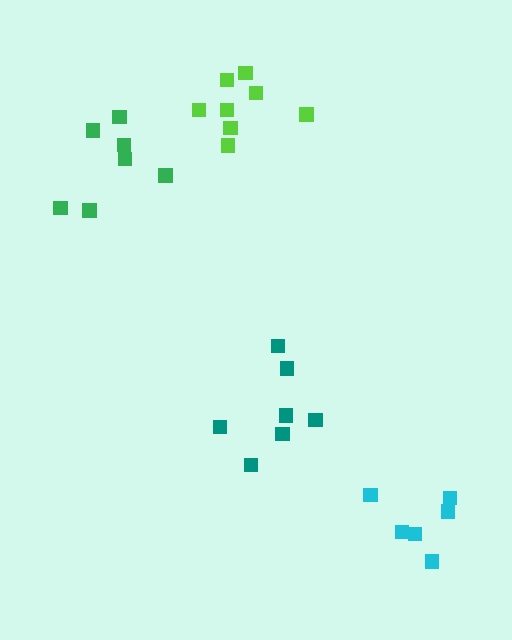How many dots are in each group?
Group 1: 7 dots, Group 2: 8 dots, Group 3: 7 dots, Group 4: 6 dots (28 total).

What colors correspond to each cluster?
The clusters are colored: teal, lime, green, cyan.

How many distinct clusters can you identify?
There are 4 distinct clusters.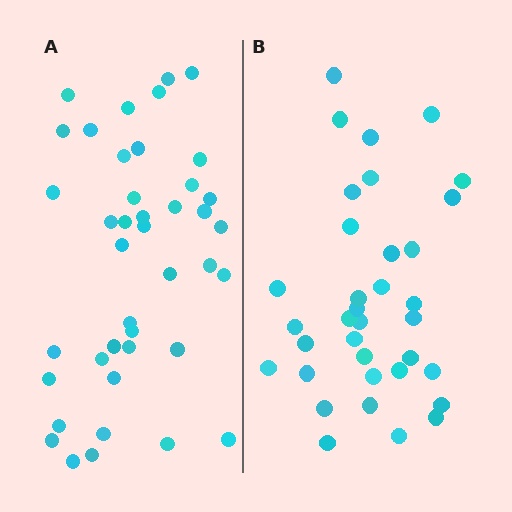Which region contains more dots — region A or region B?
Region A (the left region) has more dots.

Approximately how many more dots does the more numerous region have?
Region A has about 6 more dots than region B.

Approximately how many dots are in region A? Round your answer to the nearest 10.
About 40 dots. (The exact count is 41, which rounds to 40.)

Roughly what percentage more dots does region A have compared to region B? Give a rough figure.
About 15% more.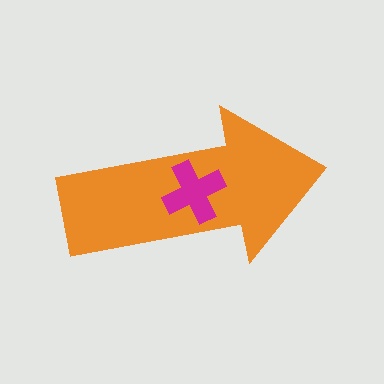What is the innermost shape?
The magenta cross.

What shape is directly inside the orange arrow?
The magenta cross.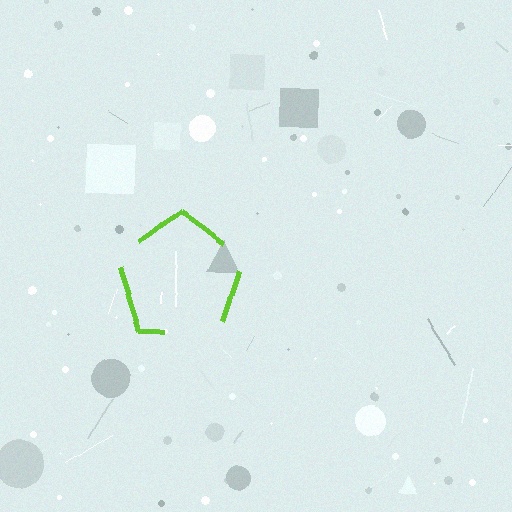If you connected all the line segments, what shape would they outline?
They would outline a pentagon.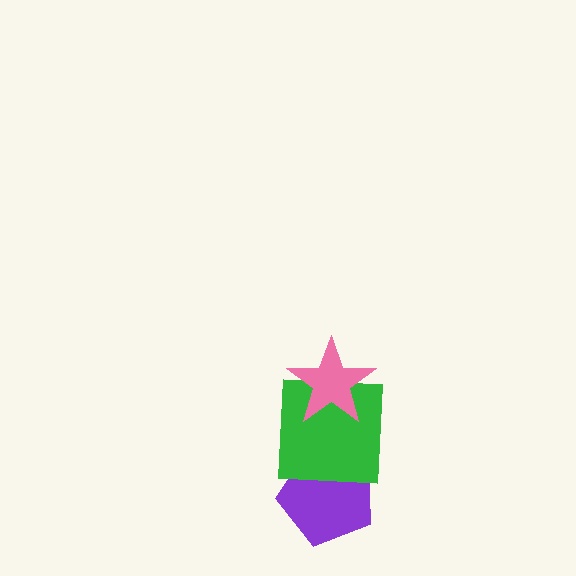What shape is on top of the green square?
The pink star is on top of the green square.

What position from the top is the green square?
The green square is 2nd from the top.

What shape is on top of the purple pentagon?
The green square is on top of the purple pentagon.